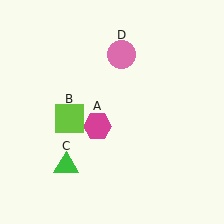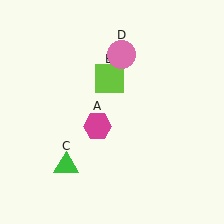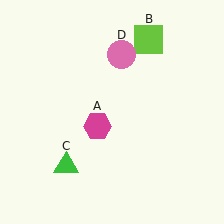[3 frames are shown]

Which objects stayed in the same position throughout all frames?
Magenta hexagon (object A) and green triangle (object C) and pink circle (object D) remained stationary.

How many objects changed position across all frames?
1 object changed position: lime square (object B).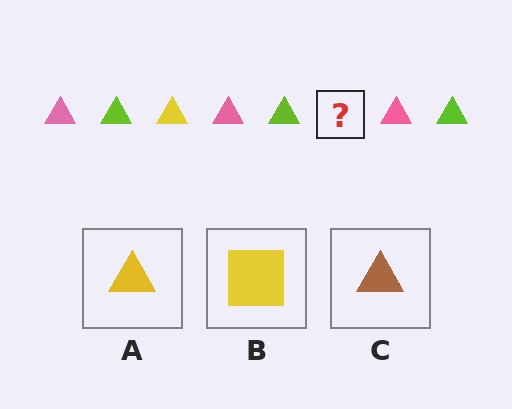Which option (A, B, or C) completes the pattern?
A.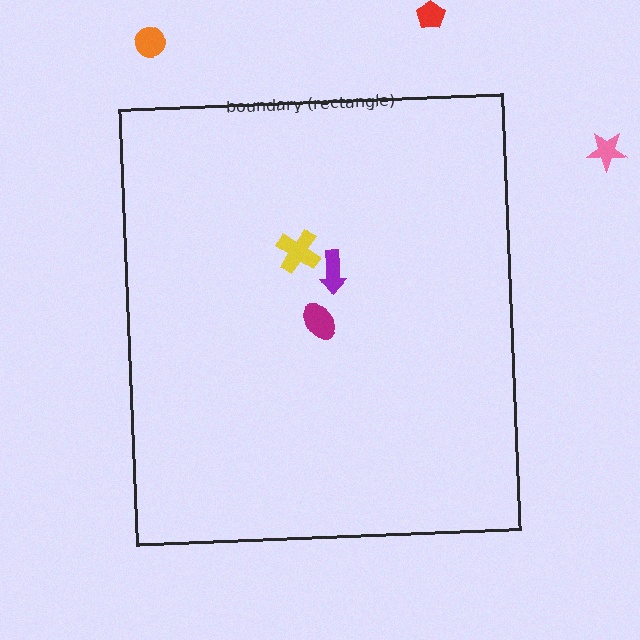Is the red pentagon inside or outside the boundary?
Outside.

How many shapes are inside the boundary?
3 inside, 3 outside.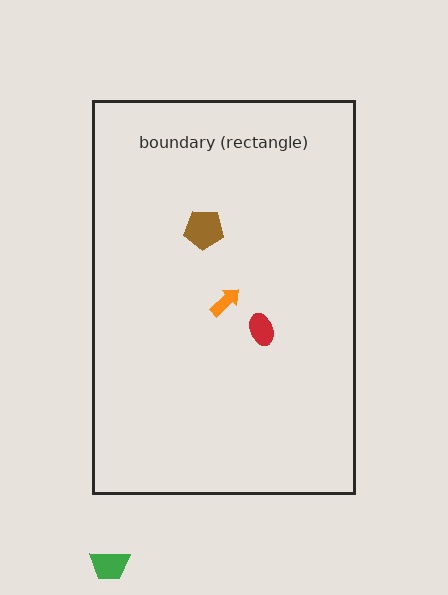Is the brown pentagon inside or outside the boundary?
Inside.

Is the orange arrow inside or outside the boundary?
Inside.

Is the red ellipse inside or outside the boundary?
Inside.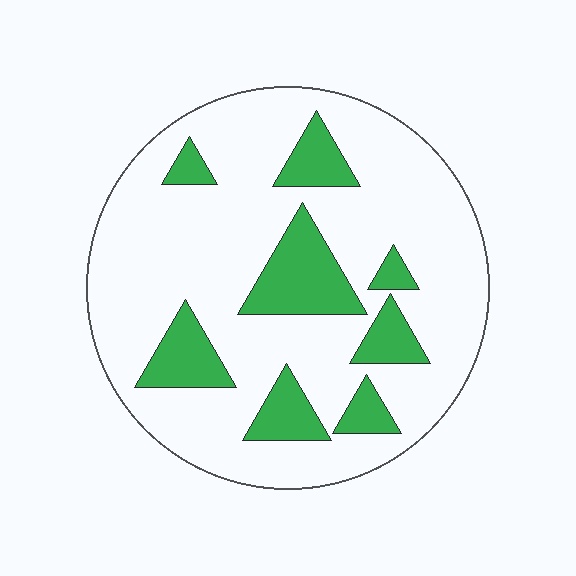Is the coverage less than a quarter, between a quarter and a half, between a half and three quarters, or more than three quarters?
Less than a quarter.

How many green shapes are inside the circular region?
8.